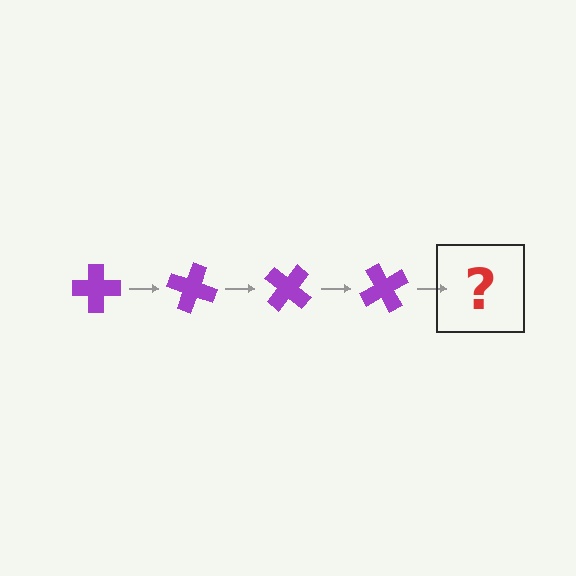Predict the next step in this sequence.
The next step is a purple cross rotated 80 degrees.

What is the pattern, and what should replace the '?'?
The pattern is that the cross rotates 20 degrees each step. The '?' should be a purple cross rotated 80 degrees.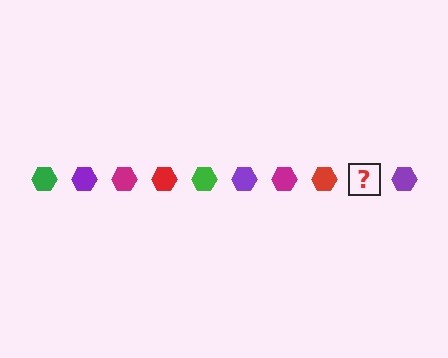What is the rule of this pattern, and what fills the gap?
The rule is that the pattern cycles through green, purple, magenta, red hexagons. The gap should be filled with a green hexagon.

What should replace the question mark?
The question mark should be replaced with a green hexagon.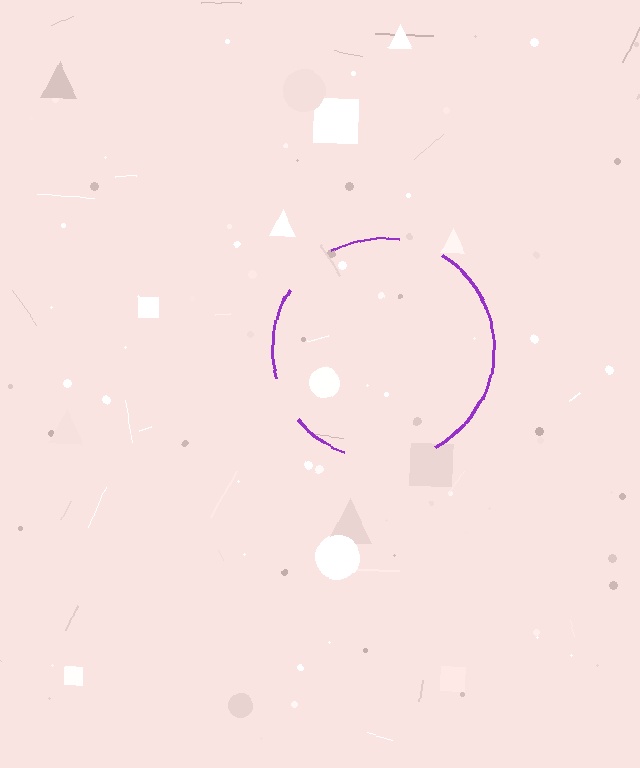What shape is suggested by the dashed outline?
The dashed outline suggests a circle.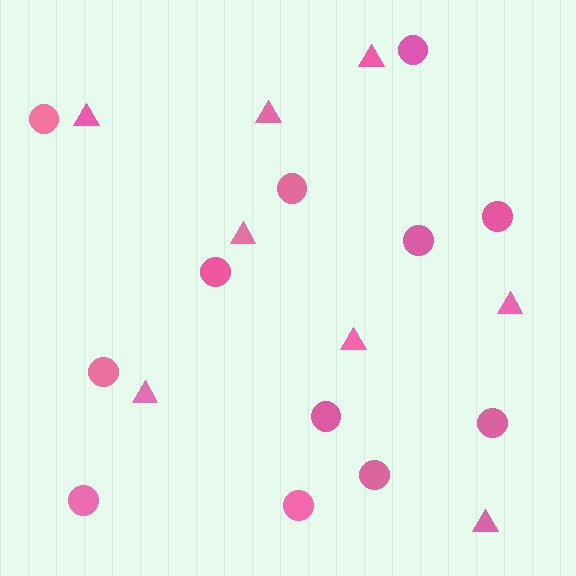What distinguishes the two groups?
There are 2 groups: one group of circles (12) and one group of triangles (8).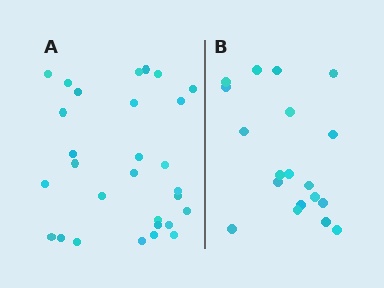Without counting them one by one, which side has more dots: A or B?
Region A (the left region) has more dots.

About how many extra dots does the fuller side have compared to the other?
Region A has roughly 10 or so more dots than region B.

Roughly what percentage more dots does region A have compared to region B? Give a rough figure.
About 55% more.